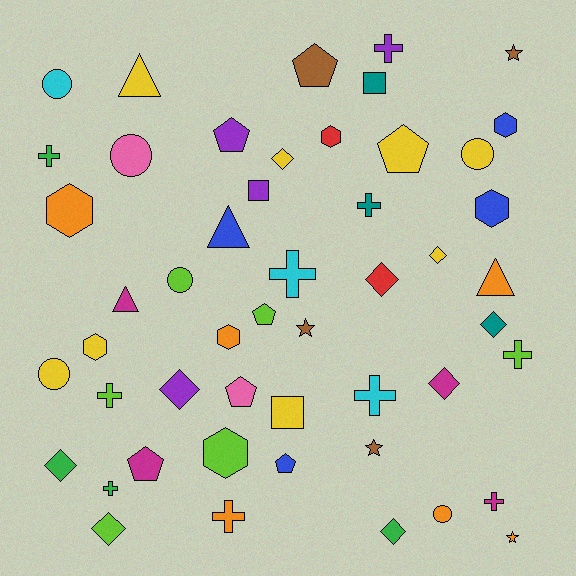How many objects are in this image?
There are 50 objects.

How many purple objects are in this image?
There are 4 purple objects.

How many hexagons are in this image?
There are 7 hexagons.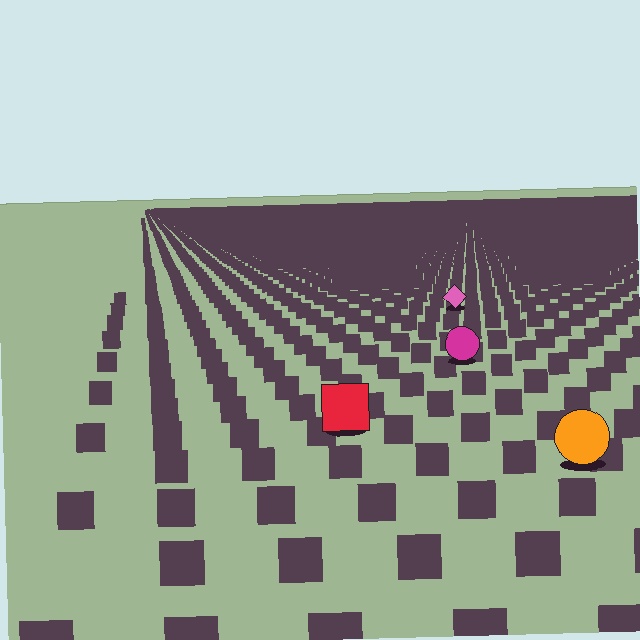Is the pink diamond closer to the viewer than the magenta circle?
No. The magenta circle is closer — you can tell from the texture gradient: the ground texture is coarser near it.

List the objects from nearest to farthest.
From nearest to farthest: the orange circle, the red square, the magenta circle, the pink diamond.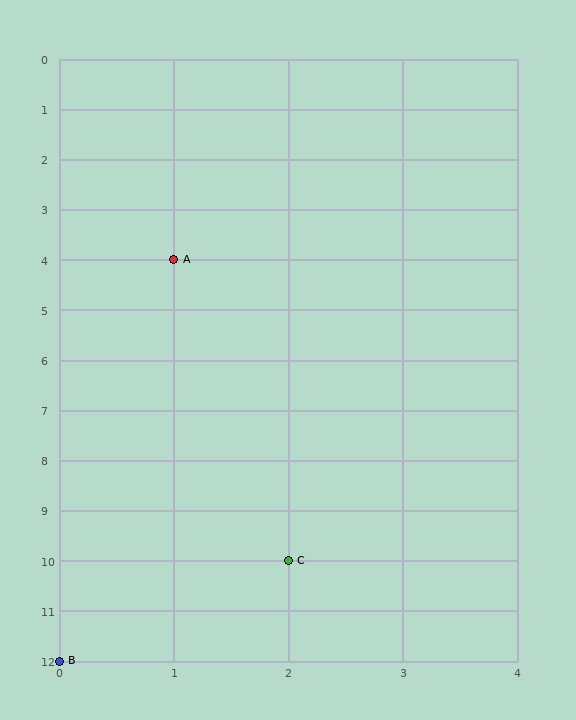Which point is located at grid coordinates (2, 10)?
Point C is at (2, 10).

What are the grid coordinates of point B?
Point B is at grid coordinates (0, 12).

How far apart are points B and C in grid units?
Points B and C are 2 columns and 2 rows apart (about 2.8 grid units diagonally).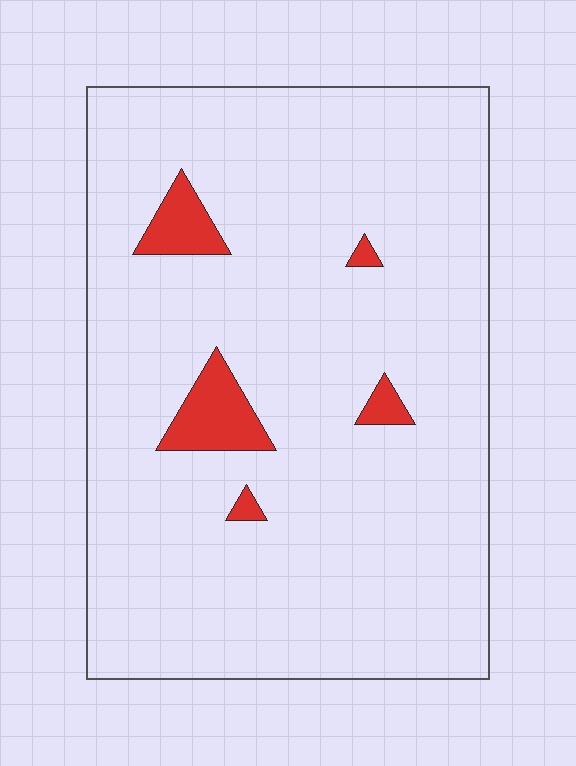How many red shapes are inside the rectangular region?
5.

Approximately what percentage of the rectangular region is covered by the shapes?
Approximately 5%.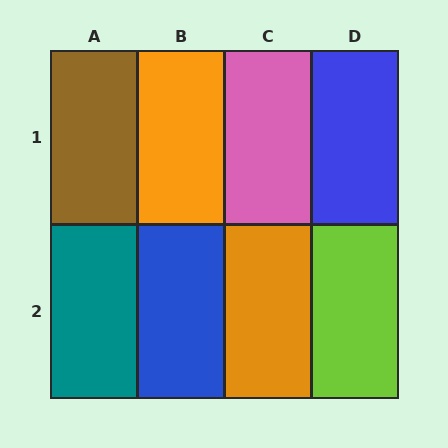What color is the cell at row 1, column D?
Blue.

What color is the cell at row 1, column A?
Brown.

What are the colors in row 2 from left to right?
Teal, blue, orange, lime.